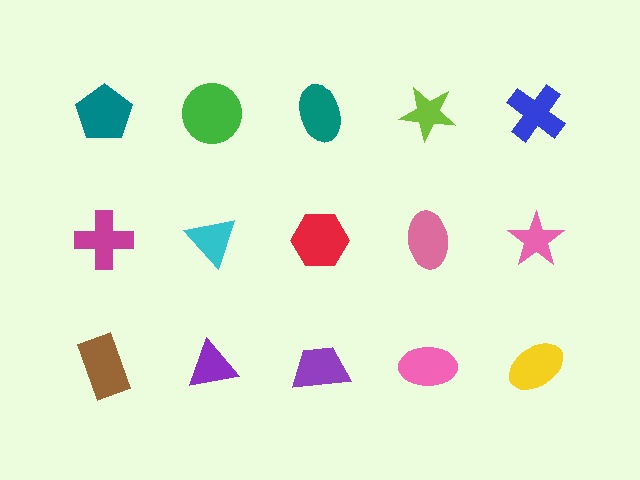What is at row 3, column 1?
A brown rectangle.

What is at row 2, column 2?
A cyan triangle.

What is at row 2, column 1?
A magenta cross.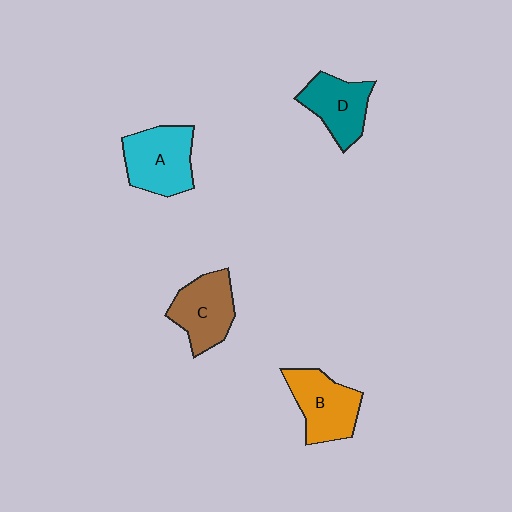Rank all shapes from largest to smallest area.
From largest to smallest: A (cyan), B (orange), C (brown), D (teal).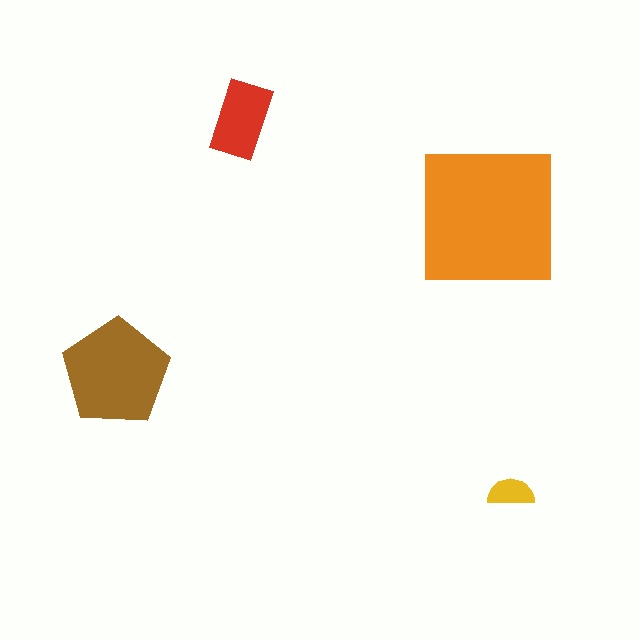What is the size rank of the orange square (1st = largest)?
1st.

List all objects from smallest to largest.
The yellow semicircle, the red rectangle, the brown pentagon, the orange square.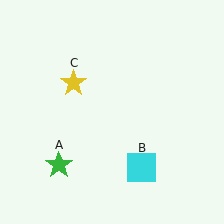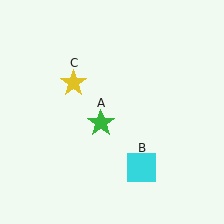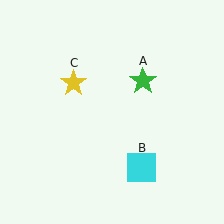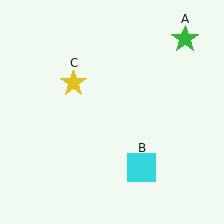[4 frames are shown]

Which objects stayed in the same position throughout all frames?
Cyan square (object B) and yellow star (object C) remained stationary.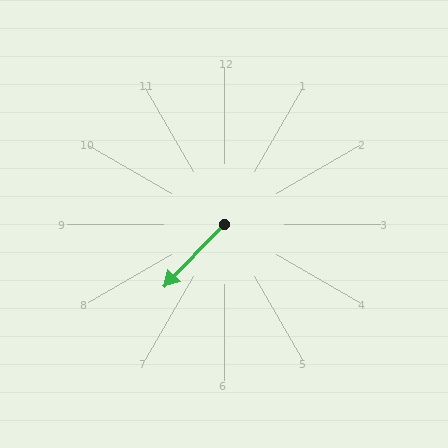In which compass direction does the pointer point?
Southwest.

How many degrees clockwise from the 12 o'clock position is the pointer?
Approximately 224 degrees.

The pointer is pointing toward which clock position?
Roughly 7 o'clock.